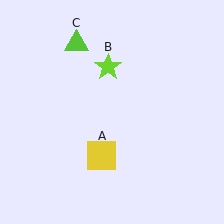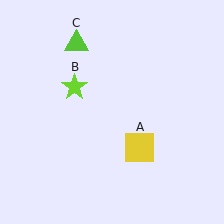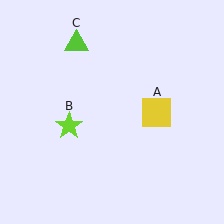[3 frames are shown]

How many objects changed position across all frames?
2 objects changed position: yellow square (object A), lime star (object B).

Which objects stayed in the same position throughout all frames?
Lime triangle (object C) remained stationary.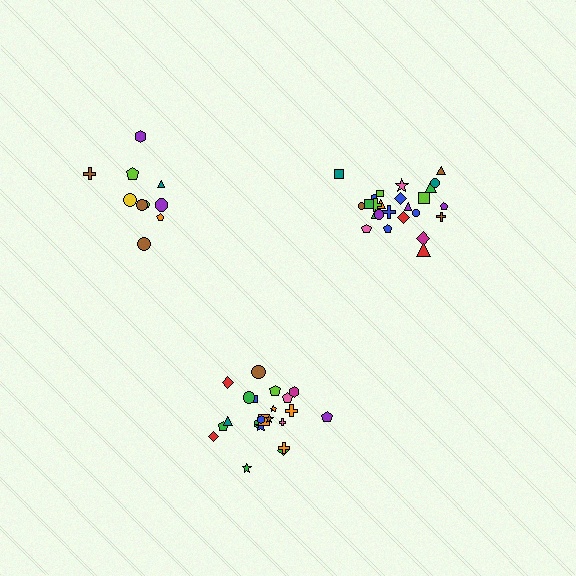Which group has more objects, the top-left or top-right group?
The top-right group.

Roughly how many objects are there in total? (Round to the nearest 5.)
Roughly 55 objects in total.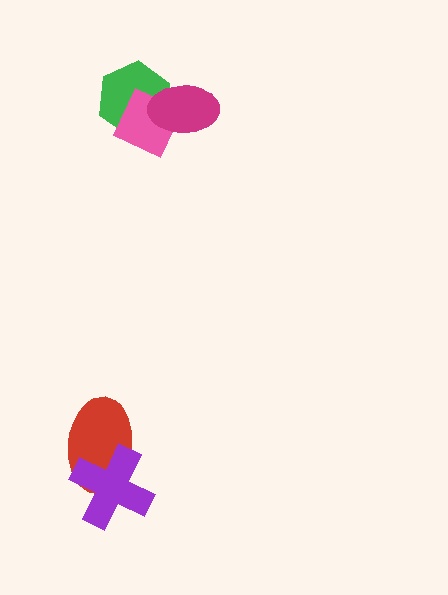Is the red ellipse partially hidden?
Yes, it is partially covered by another shape.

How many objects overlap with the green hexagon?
2 objects overlap with the green hexagon.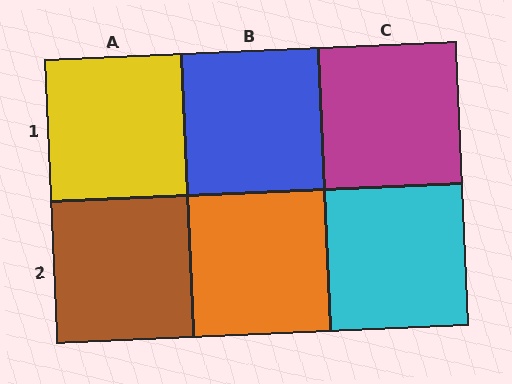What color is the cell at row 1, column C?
Magenta.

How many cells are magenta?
1 cell is magenta.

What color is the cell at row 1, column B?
Blue.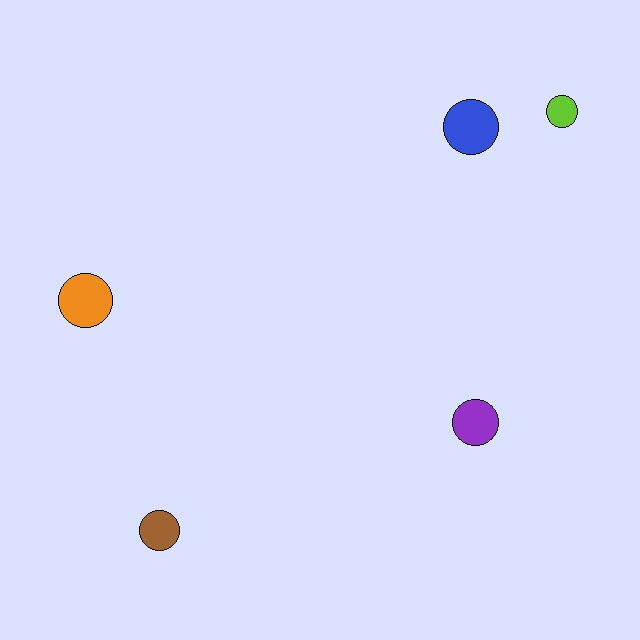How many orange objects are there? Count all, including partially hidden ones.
There is 1 orange object.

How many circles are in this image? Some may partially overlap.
There are 5 circles.